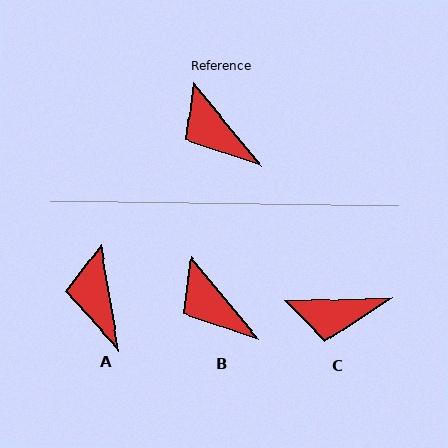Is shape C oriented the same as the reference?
No, it is off by about 52 degrees.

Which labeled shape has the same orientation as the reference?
B.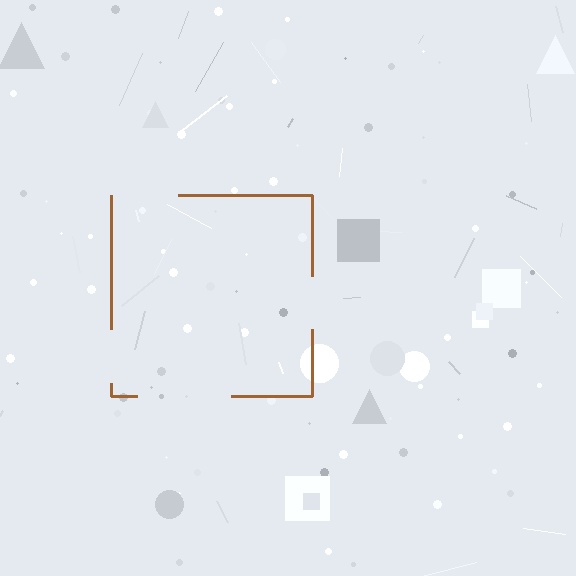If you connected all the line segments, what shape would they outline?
They would outline a square.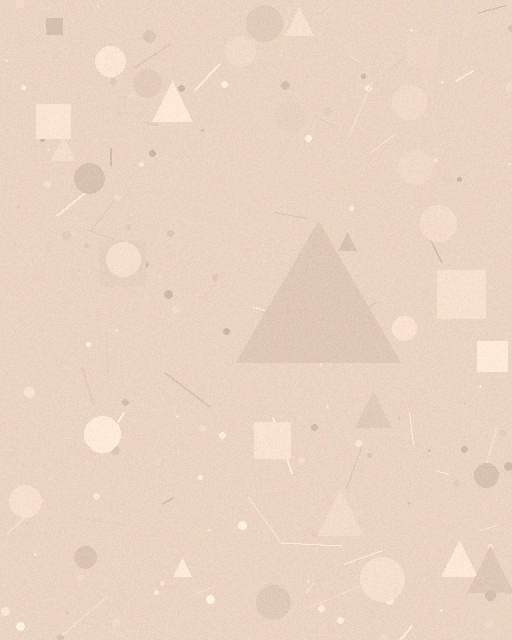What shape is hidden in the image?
A triangle is hidden in the image.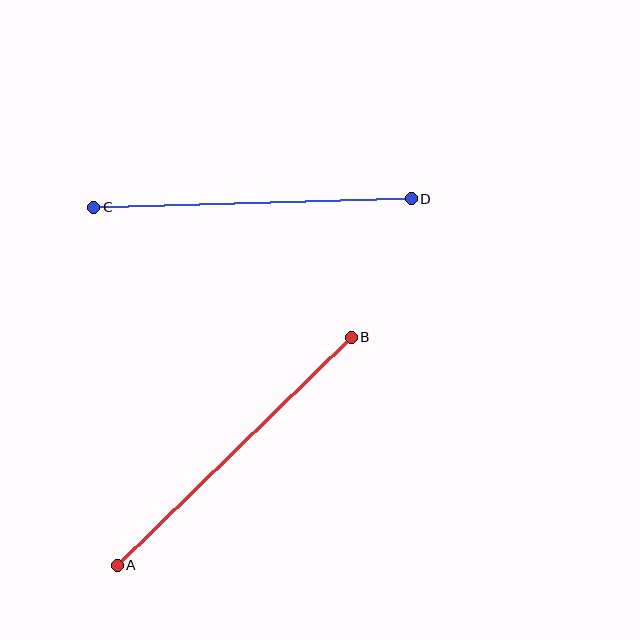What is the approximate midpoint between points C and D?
The midpoint is at approximately (253, 203) pixels.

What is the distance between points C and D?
The distance is approximately 318 pixels.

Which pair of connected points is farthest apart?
Points A and B are farthest apart.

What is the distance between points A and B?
The distance is approximately 327 pixels.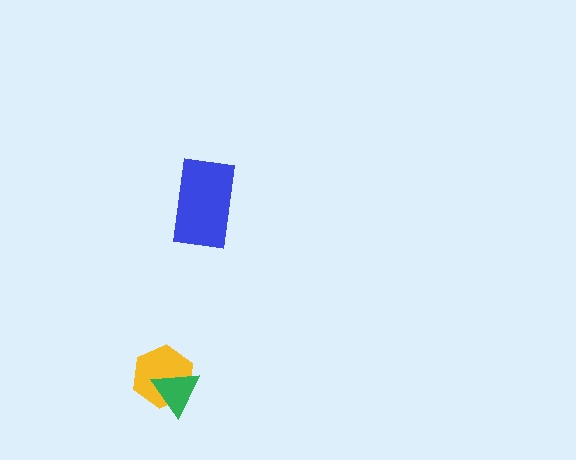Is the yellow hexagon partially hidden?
Yes, it is partially covered by another shape.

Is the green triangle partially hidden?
No, no other shape covers it.